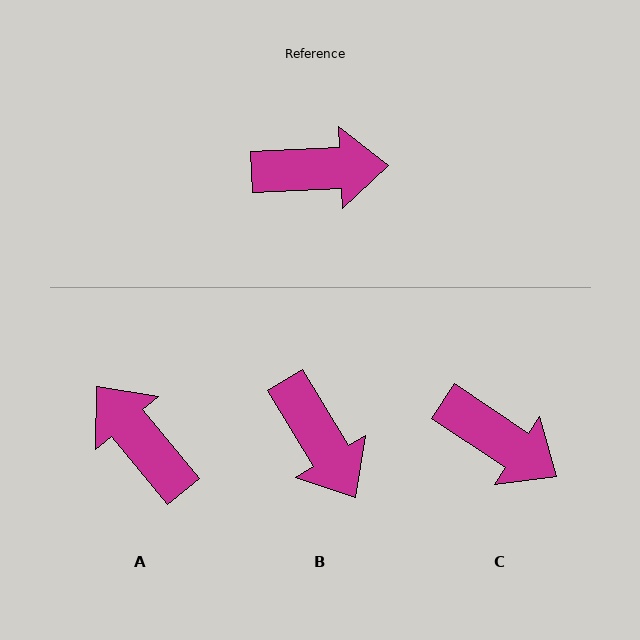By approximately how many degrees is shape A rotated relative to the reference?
Approximately 127 degrees counter-clockwise.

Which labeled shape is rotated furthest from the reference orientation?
A, about 127 degrees away.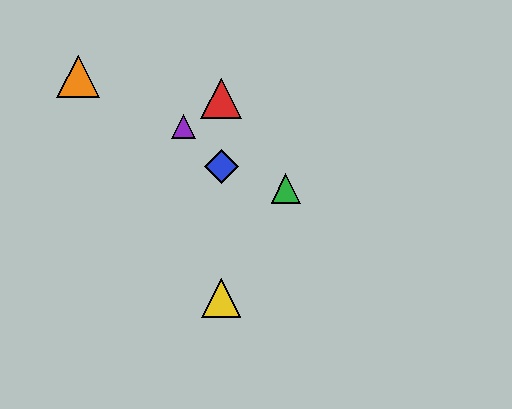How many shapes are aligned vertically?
3 shapes (the red triangle, the blue diamond, the yellow triangle) are aligned vertically.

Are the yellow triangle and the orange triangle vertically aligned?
No, the yellow triangle is at x≈221 and the orange triangle is at x≈78.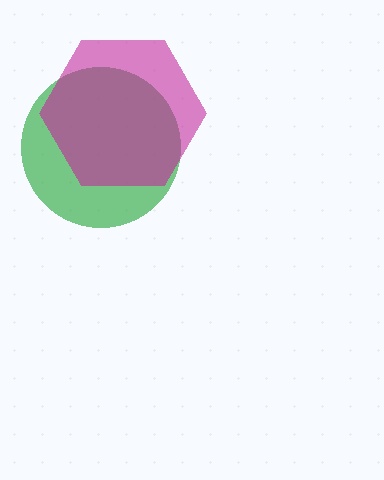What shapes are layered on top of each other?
The layered shapes are: a green circle, a magenta hexagon.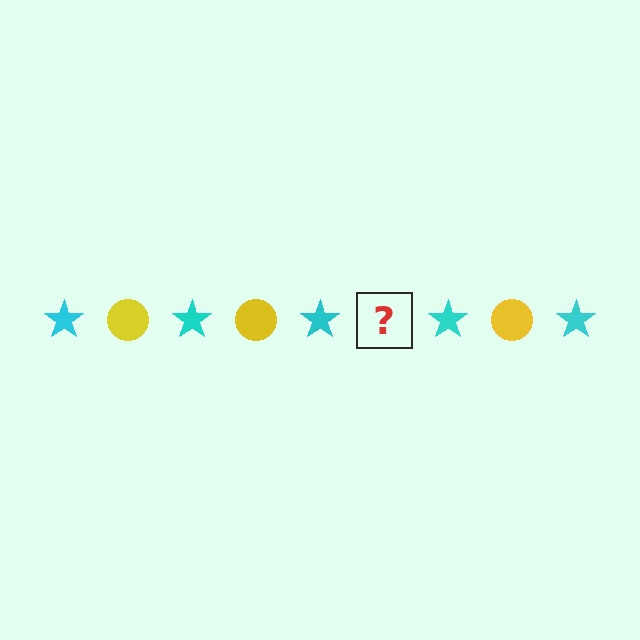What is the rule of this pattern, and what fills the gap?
The rule is that the pattern alternates between cyan star and yellow circle. The gap should be filled with a yellow circle.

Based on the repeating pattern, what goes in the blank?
The blank should be a yellow circle.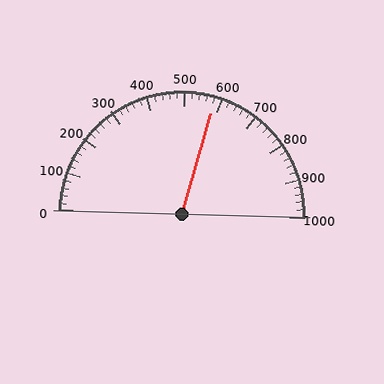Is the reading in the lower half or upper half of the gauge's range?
The reading is in the upper half of the range (0 to 1000).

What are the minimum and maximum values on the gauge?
The gauge ranges from 0 to 1000.